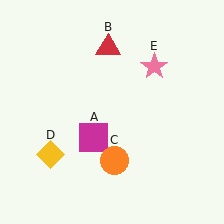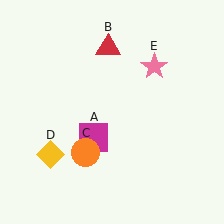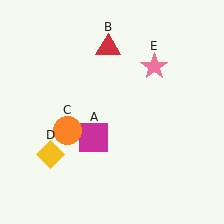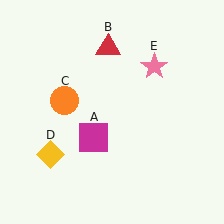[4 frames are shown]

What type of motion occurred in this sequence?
The orange circle (object C) rotated clockwise around the center of the scene.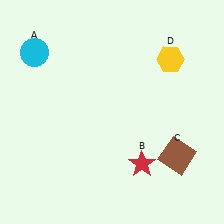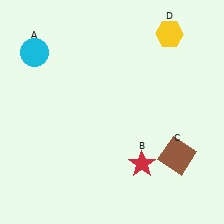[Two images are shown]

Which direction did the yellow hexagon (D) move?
The yellow hexagon (D) moved up.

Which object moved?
The yellow hexagon (D) moved up.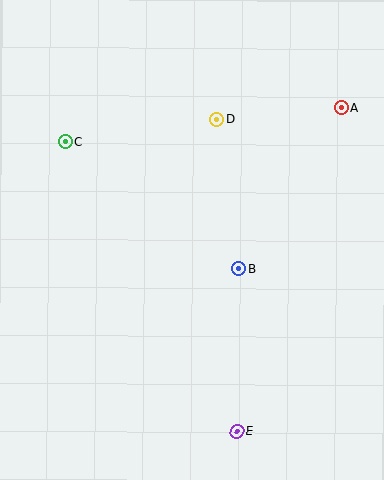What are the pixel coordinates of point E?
Point E is at (237, 432).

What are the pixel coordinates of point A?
Point A is at (341, 108).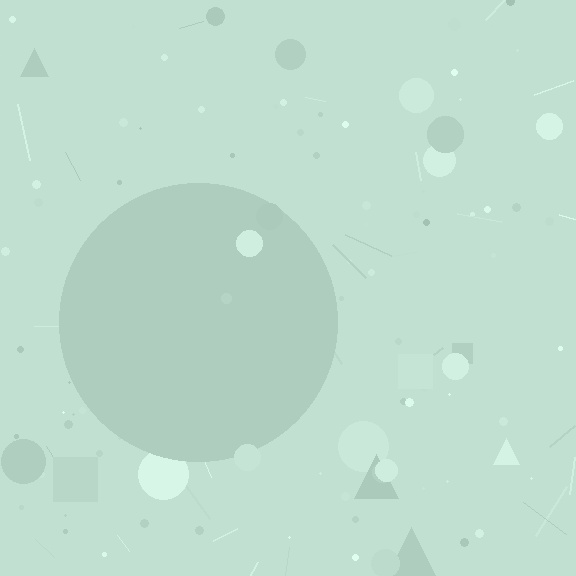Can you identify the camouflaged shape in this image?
The camouflaged shape is a circle.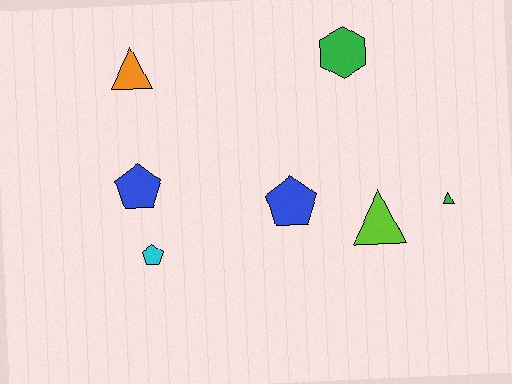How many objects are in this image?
There are 7 objects.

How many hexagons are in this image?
There is 1 hexagon.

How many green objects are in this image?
There are 2 green objects.